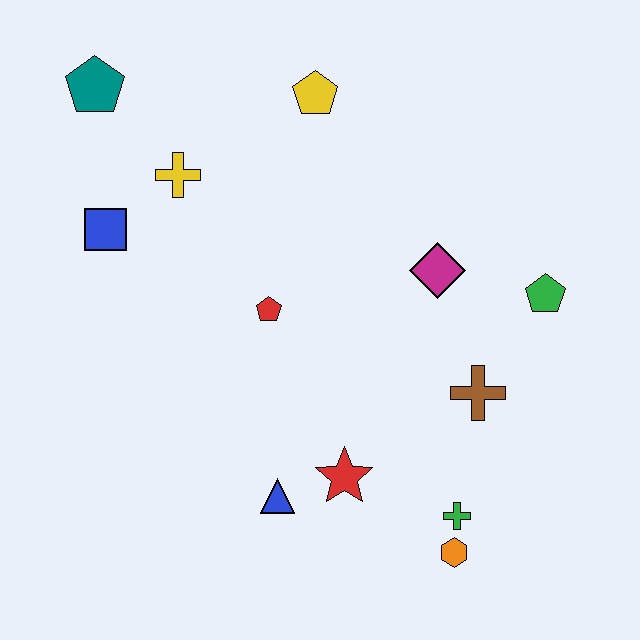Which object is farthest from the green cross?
The teal pentagon is farthest from the green cross.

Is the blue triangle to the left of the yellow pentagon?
Yes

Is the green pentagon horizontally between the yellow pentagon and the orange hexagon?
No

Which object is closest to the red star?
The blue triangle is closest to the red star.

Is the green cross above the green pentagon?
No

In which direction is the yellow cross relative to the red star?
The yellow cross is above the red star.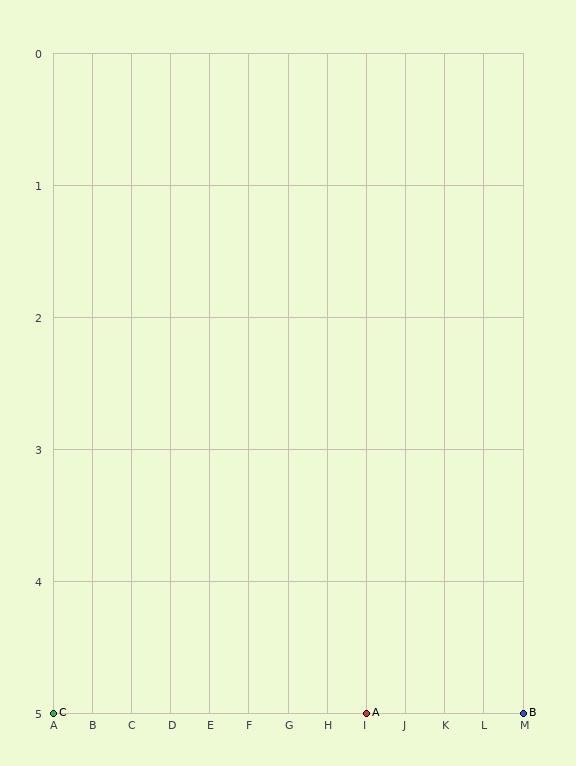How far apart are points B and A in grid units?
Points B and A are 4 columns apart.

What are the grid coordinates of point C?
Point C is at grid coordinates (A, 5).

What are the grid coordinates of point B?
Point B is at grid coordinates (M, 5).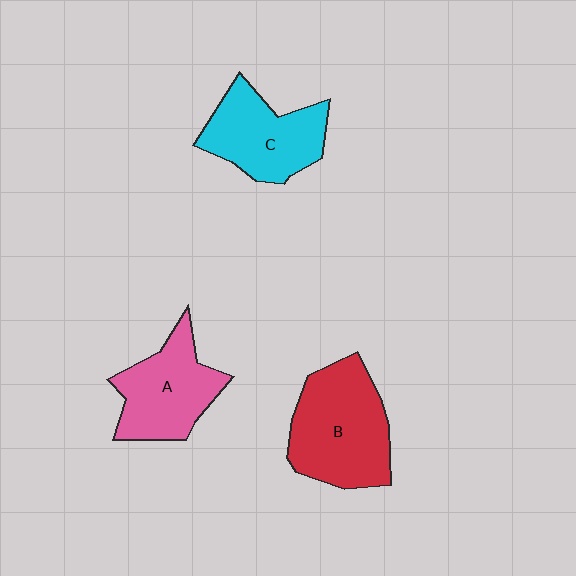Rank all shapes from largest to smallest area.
From largest to smallest: B (red), C (cyan), A (pink).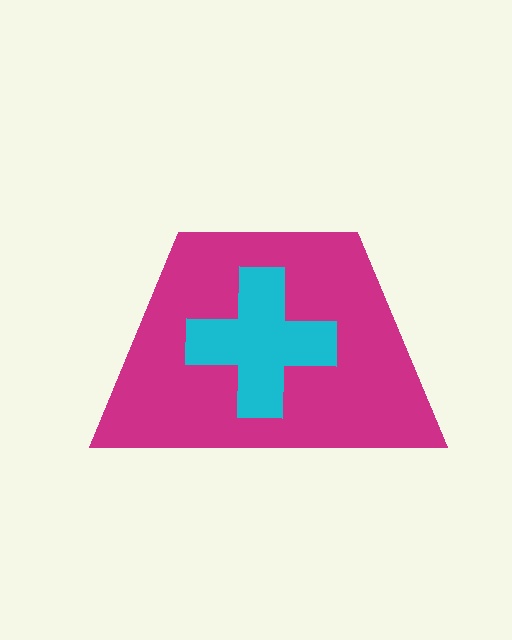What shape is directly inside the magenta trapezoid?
The cyan cross.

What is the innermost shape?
The cyan cross.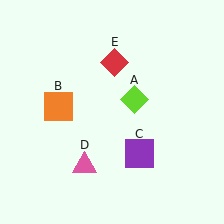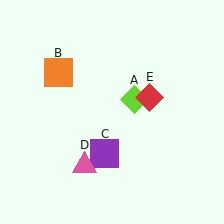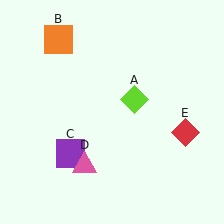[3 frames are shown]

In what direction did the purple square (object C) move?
The purple square (object C) moved left.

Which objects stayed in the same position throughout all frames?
Lime diamond (object A) and pink triangle (object D) remained stationary.